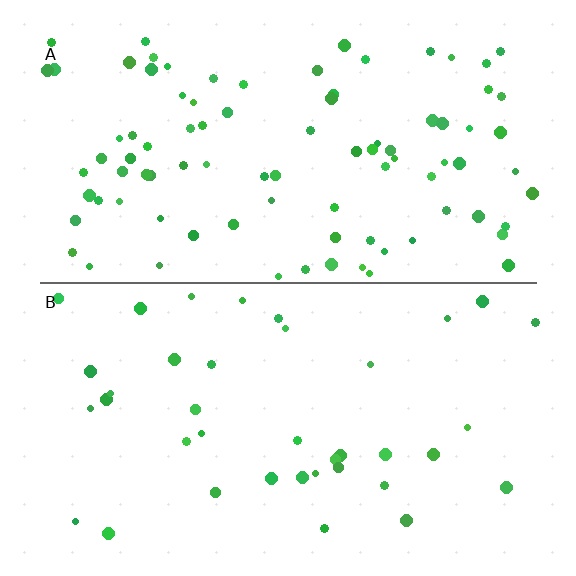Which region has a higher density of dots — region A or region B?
A (the top).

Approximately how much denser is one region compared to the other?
Approximately 2.4× — region A over region B.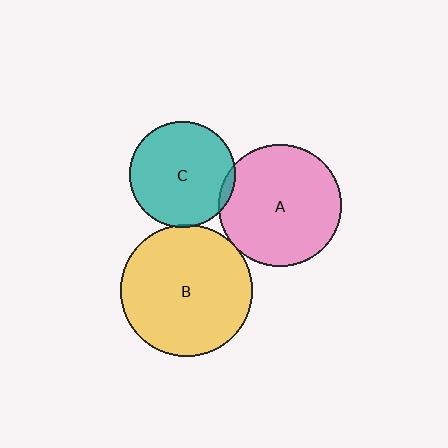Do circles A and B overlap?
Yes.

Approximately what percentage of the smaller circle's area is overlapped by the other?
Approximately 5%.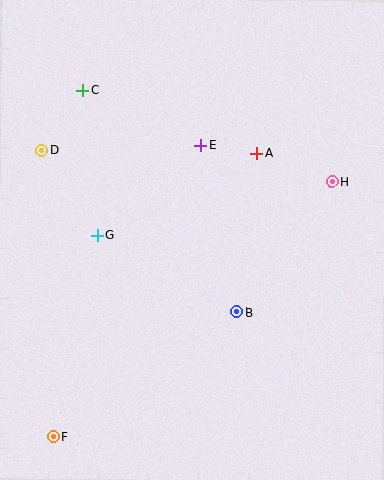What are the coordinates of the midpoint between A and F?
The midpoint between A and F is at (155, 295).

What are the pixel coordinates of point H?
Point H is at (332, 182).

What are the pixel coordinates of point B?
Point B is at (237, 312).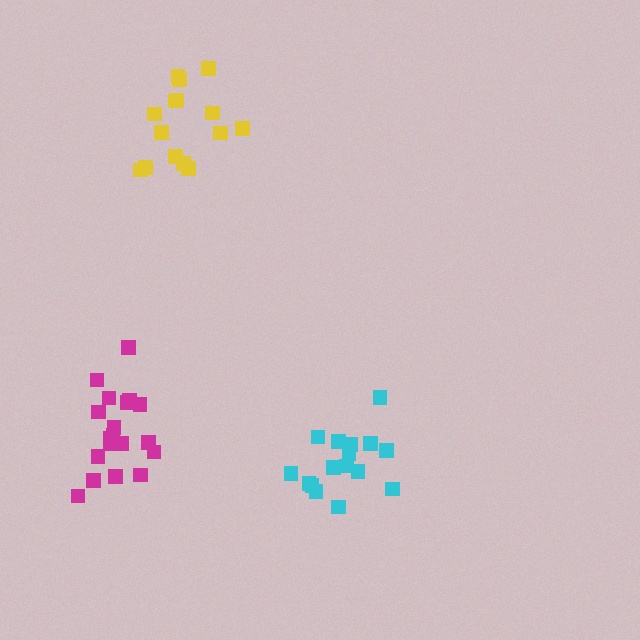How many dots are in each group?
Group 1: 15 dots, Group 2: 19 dots, Group 3: 16 dots (50 total).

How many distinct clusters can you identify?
There are 3 distinct clusters.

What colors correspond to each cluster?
The clusters are colored: yellow, magenta, cyan.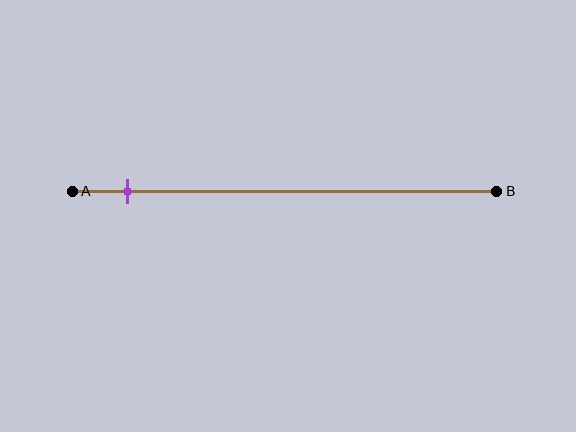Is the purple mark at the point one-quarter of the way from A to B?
No, the mark is at about 15% from A, not at the 25% one-quarter point.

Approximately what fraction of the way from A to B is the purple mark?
The purple mark is approximately 15% of the way from A to B.